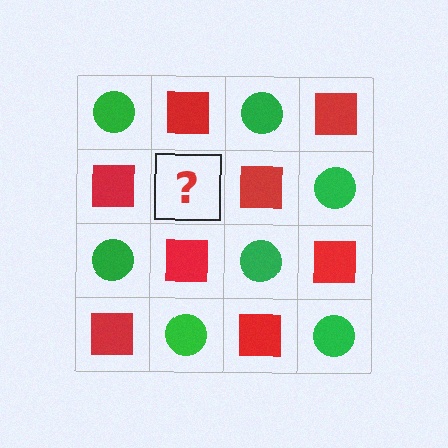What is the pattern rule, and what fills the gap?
The rule is that it alternates green circle and red square in a checkerboard pattern. The gap should be filled with a green circle.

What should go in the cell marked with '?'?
The missing cell should contain a green circle.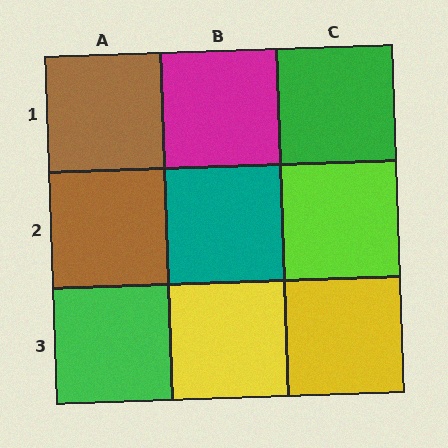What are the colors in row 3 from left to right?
Green, yellow, yellow.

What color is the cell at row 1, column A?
Brown.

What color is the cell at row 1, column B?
Magenta.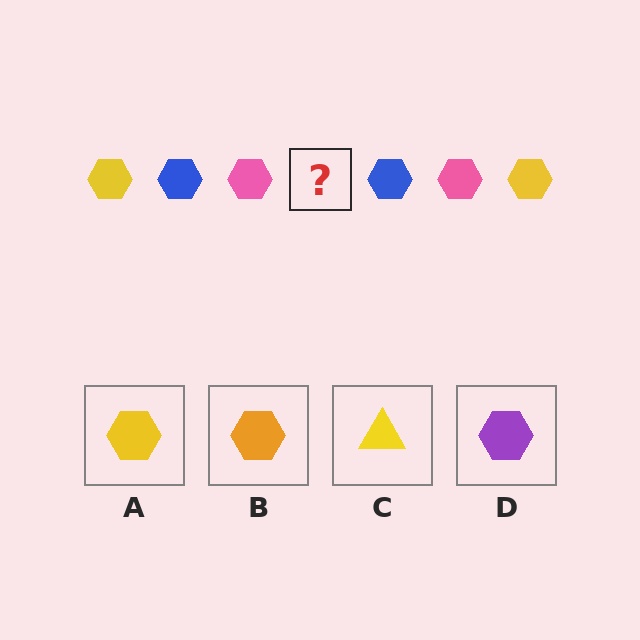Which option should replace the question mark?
Option A.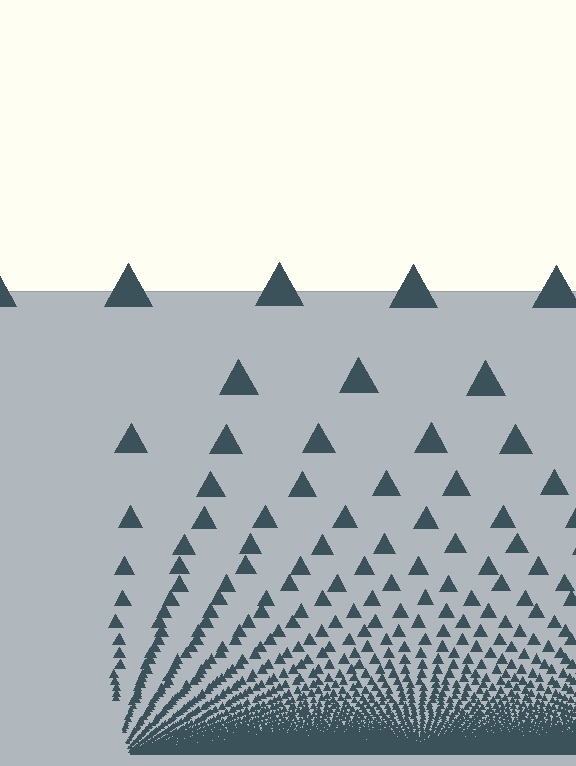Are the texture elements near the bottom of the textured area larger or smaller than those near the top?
Smaller. The gradient is inverted — elements near the bottom are smaller and denser.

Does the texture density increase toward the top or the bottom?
Density increases toward the bottom.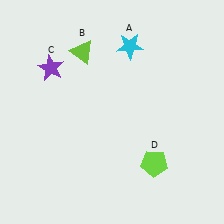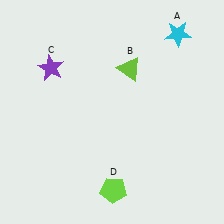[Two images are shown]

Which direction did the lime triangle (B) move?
The lime triangle (B) moved right.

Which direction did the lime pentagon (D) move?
The lime pentagon (D) moved left.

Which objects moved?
The objects that moved are: the cyan star (A), the lime triangle (B), the lime pentagon (D).